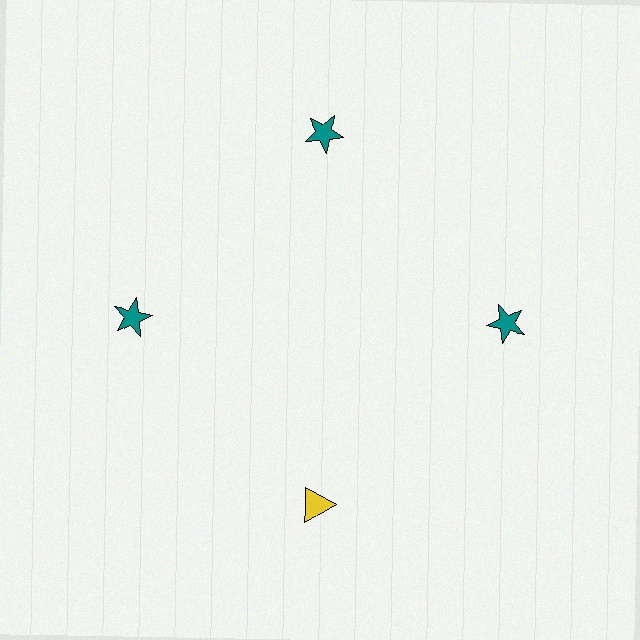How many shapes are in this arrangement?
There are 4 shapes arranged in a ring pattern.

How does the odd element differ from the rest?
It differs in both color (yellow instead of teal) and shape (triangle instead of star).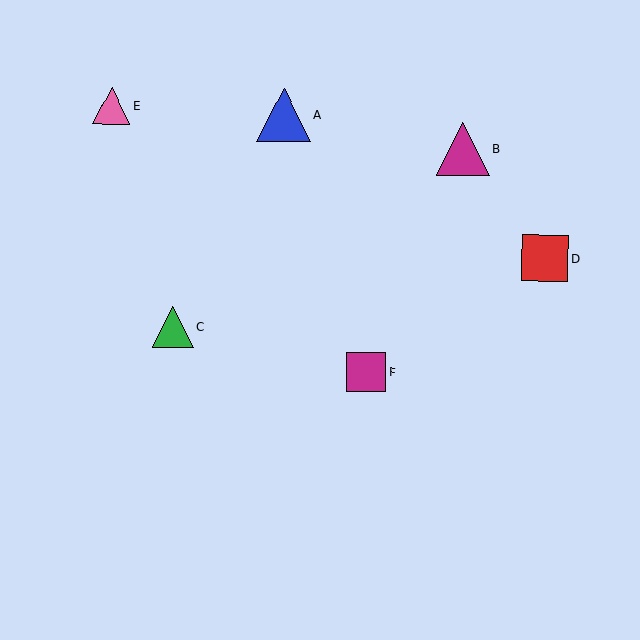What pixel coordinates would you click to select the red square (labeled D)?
Click at (545, 258) to select the red square D.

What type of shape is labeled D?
Shape D is a red square.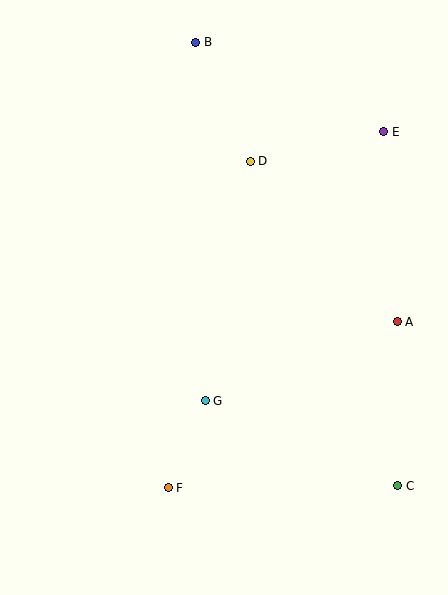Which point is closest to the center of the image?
Point G at (205, 401) is closest to the center.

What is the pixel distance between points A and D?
The distance between A and D is 218 pixels.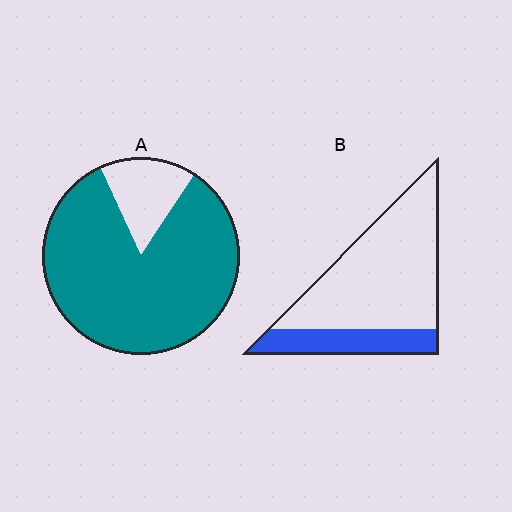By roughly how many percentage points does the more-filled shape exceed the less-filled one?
By roughly 60 percentage points (A over B).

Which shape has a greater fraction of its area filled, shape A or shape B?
Shape A.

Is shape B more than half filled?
No.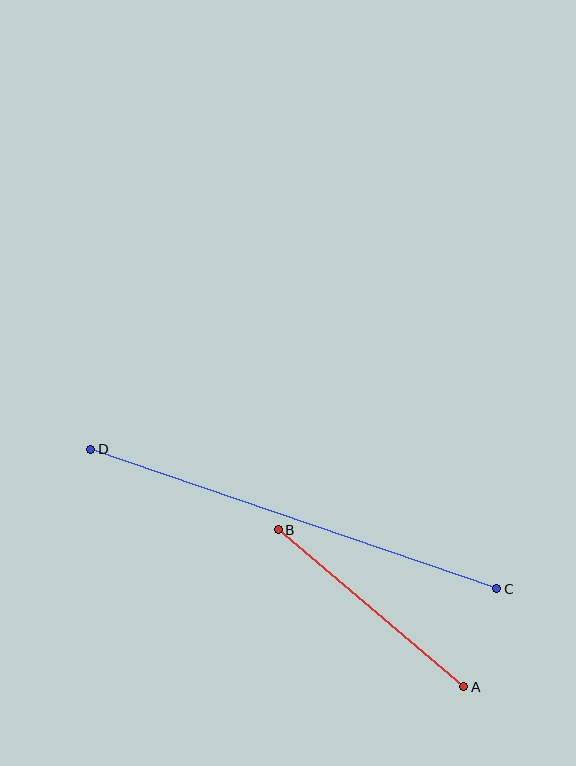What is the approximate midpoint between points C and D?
The midpoint is at approximately (294, 519) pixels.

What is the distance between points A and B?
The distance is approximately 243 pixels.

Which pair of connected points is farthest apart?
Points C and D are farthest apart.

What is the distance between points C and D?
The distance is approximately 429 pixels.